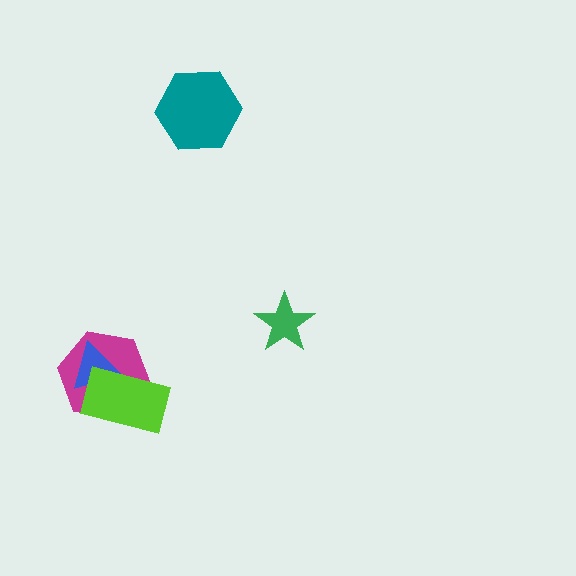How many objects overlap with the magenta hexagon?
2 objects overlap with the magenta hexagon.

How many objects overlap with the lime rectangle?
2 objects overlap with the lime rectangle.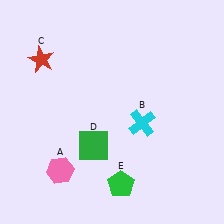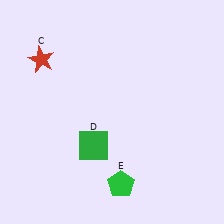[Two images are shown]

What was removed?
The pink hexagon (A), the cyan cross (B) were removed in Image 2.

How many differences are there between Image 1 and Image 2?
There are 2 differences between the two images.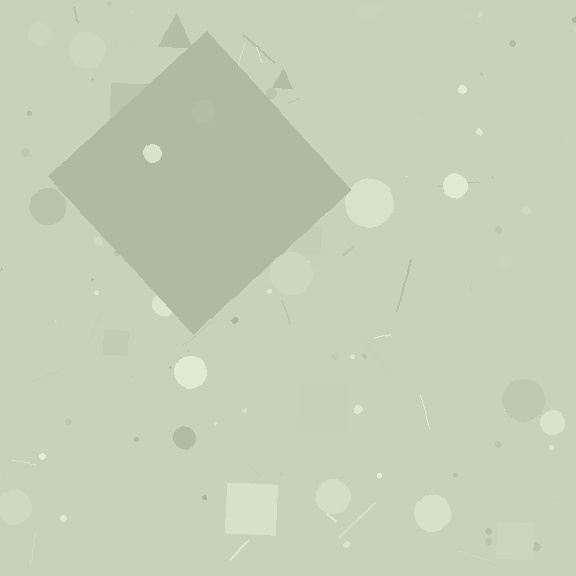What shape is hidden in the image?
A diamond is hidden in the image.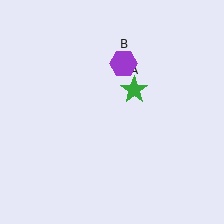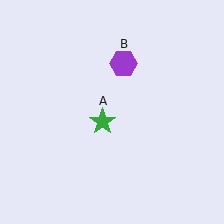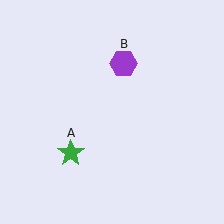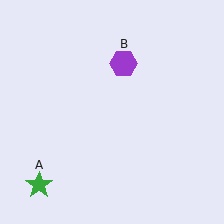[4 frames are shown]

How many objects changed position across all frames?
1 object changed position: green star (object A).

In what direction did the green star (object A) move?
The green star (object A) moved down and to the left.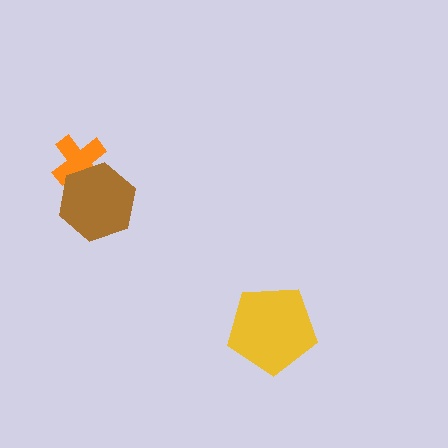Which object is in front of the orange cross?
The brown hexagon is in front of the orange cross.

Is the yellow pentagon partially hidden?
No, no other shape covers it.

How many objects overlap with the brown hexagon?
1 object overlaps with the brown hexagon.